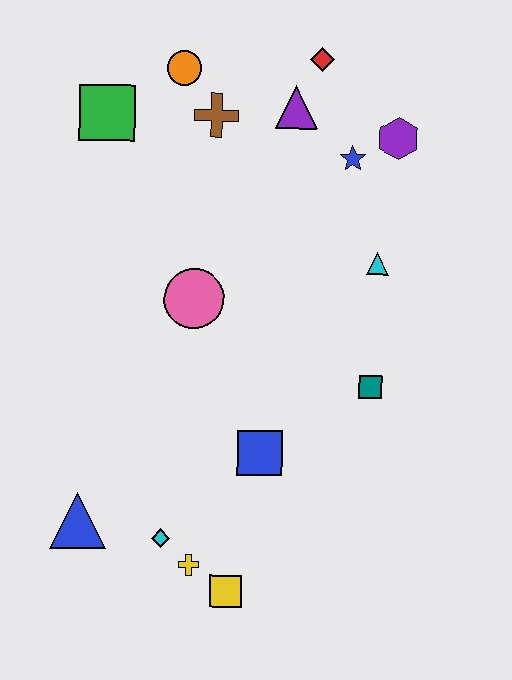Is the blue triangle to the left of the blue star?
Yes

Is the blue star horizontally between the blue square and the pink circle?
No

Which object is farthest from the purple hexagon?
The blue triangle is farthest from the purple hexagon.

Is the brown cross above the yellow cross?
Yes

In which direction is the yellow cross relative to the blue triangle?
The yellow cross is to the right of the blue triangle.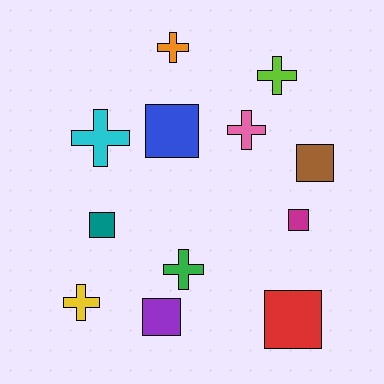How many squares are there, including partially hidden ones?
There are 6 squares.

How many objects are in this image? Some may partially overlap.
There are 12 objects.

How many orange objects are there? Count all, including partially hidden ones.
There is 1 orange object.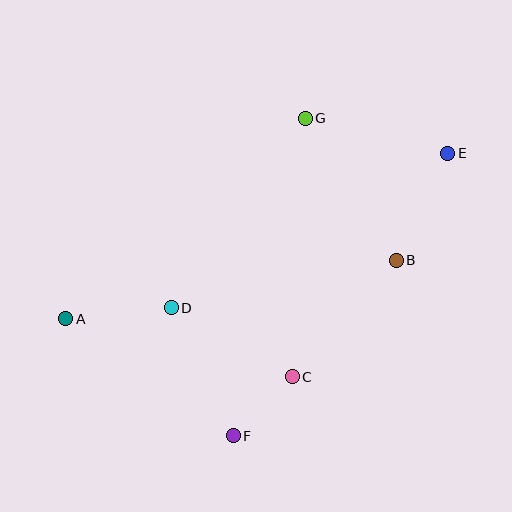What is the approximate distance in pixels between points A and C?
The distance between A and C is approximately 234 pixels.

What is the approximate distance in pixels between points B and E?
The distance between B and E is approximately 119 pixels.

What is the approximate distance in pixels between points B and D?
The distance between B and D is approximately 230 pixels.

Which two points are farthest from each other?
Points A and E are farthest from each other.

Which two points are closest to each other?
Points C and F are closest to each other.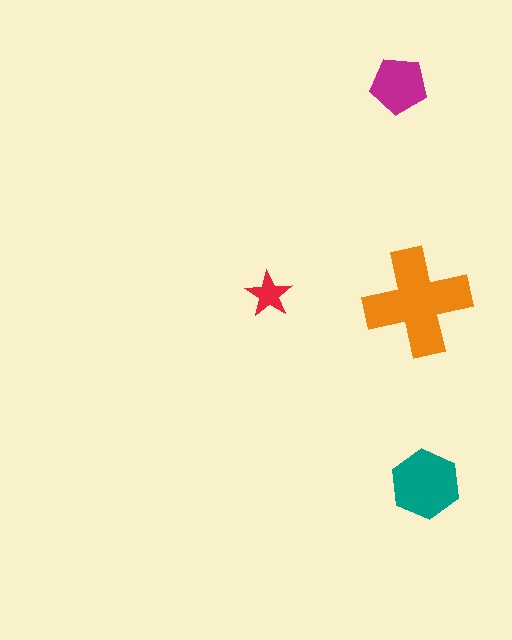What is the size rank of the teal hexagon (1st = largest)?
2nd.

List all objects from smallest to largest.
The red star, the magenta pentagon, the teal hexagon, the orange cross.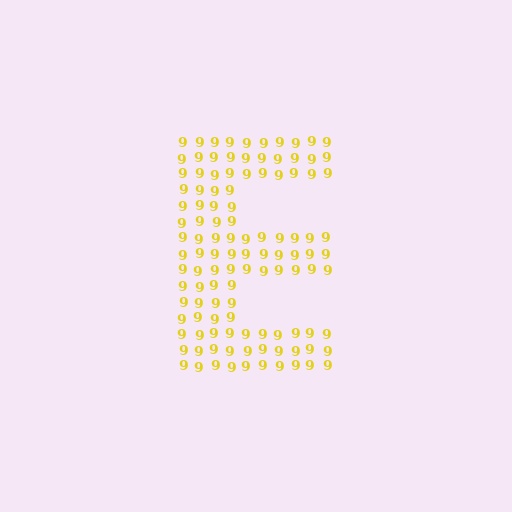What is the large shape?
The large shape is the letter E.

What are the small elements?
The small elements are digit 9's.